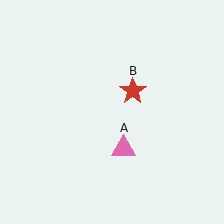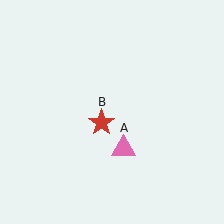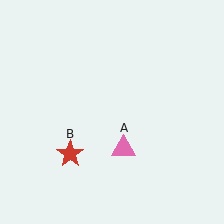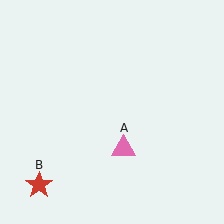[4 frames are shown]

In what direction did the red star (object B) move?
The red star (object B) moved down and to the left.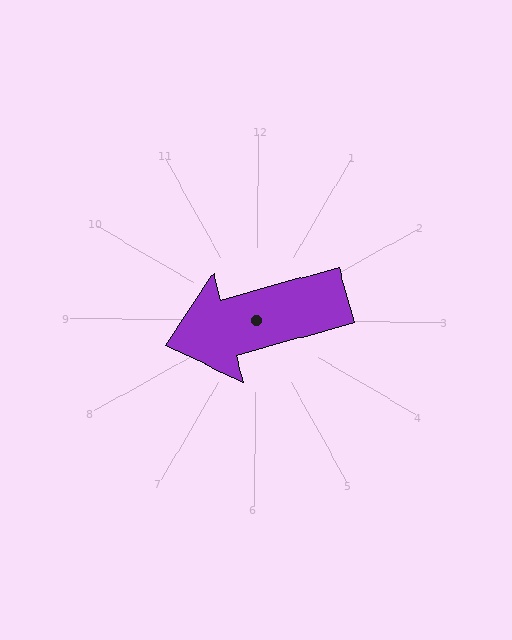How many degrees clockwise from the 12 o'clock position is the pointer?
Approximately 254 degrees.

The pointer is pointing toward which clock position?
Roughly 8 o'clock.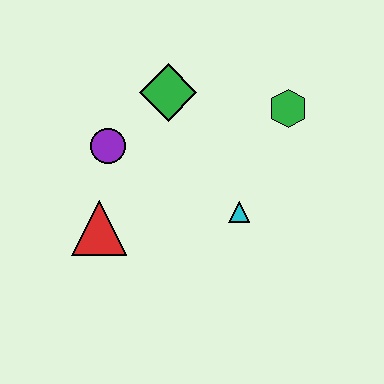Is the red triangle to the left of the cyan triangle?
Yes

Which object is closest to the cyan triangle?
The green hexagon is closest to the cyan triangle.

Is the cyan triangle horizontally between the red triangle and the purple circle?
No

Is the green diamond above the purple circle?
Yes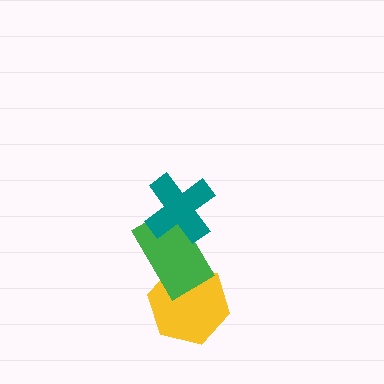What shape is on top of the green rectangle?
The teal cross is on top of the green rectangle.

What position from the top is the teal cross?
The teal cross is 1st from the top.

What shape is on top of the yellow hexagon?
The green rectangle is on top of the yellow hexagon.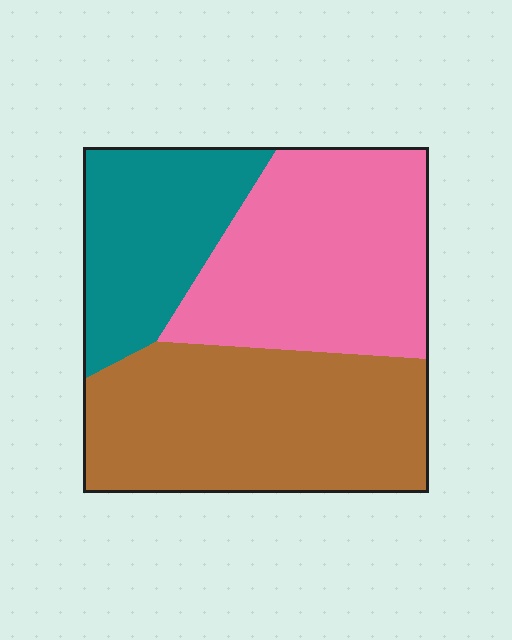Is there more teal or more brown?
Brown.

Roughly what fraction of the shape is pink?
Pink takes up about three eighths (3/8) of the shape.